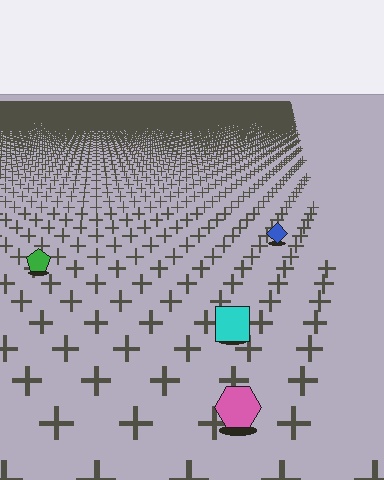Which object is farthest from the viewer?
The blue diamond is farthest from the viewer. It appears smaller and the ground texture around it is denser.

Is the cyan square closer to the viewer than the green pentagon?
Yes. The cyan square is closer — you can tell from the texture gradient: the ground texture is coarser near it.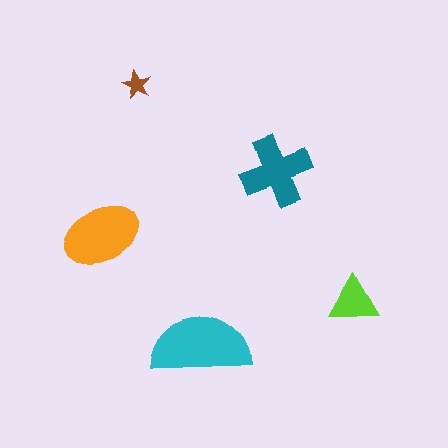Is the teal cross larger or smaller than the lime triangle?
Larger.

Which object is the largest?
The cyan semicircle.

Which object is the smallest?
The brown star.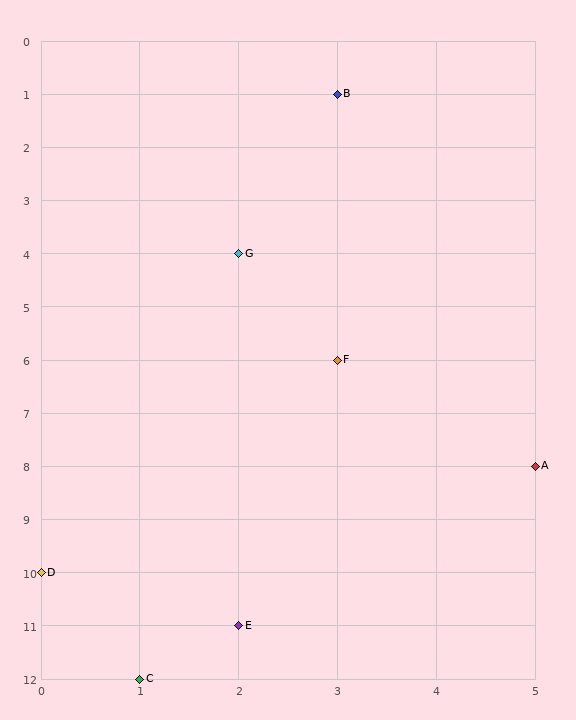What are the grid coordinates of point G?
Point G is at grid coordinates (2, 4).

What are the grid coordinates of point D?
Point D is at grid coordinates (0, 10).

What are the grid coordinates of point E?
Point E is at grid coordinates (2, 11).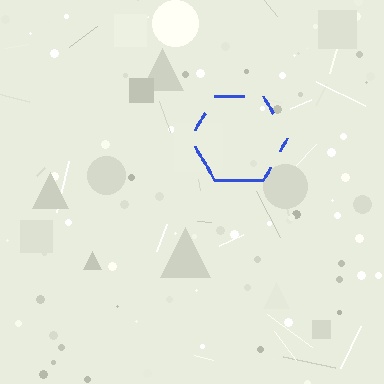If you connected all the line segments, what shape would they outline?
They would outline a hexagon.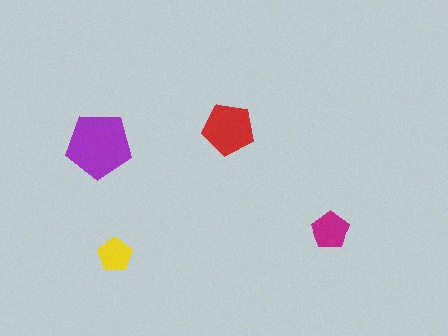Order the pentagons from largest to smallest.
the purple one, the red one, the magenta one, the yellow one.